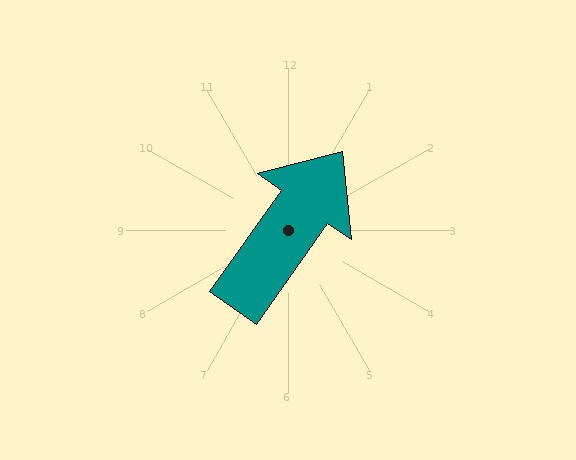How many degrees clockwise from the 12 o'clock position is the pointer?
Approximately 35 degrees.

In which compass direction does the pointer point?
Northeast.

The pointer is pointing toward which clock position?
Roughly 1 o'clock.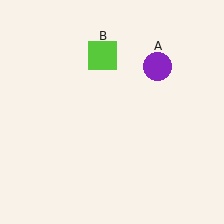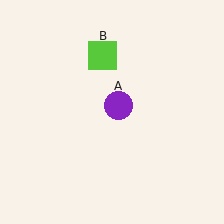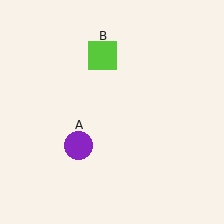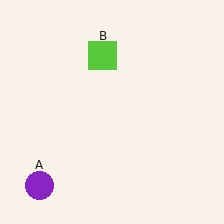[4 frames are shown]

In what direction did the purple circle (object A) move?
The purple circle (object A) moved down and to the left.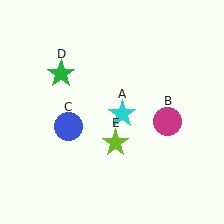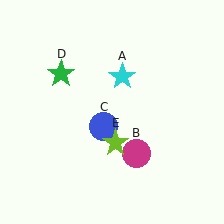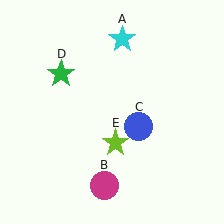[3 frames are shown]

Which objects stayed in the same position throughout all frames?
Green star (object D) and lime star (object E) remained stationary.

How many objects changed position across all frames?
3 objects changed position: cyan star (object A), magenta circle (object B), blue circle (object C).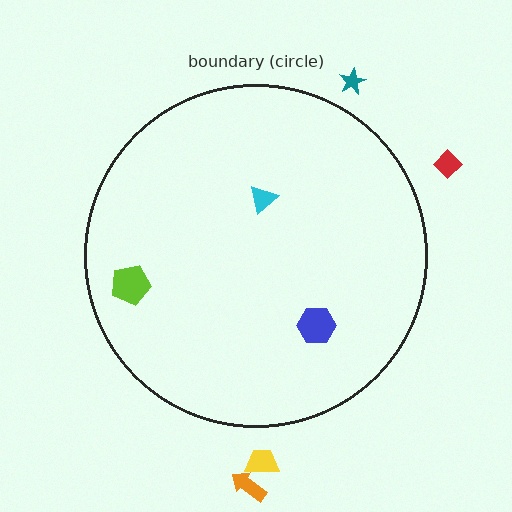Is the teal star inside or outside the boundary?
Outside.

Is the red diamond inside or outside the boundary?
Outside.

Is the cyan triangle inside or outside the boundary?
Inside.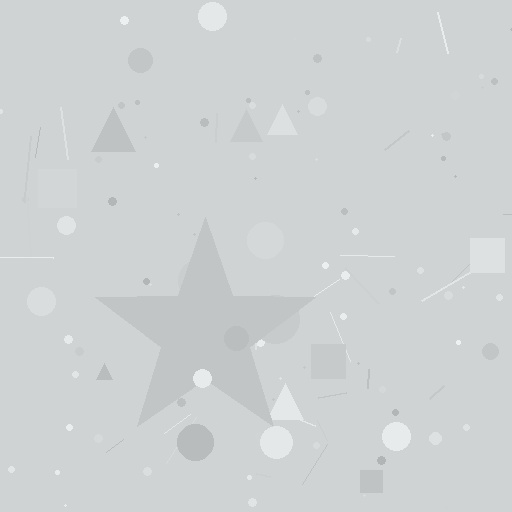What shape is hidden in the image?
A star is hidden in the image.